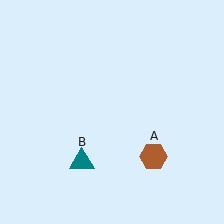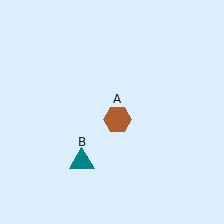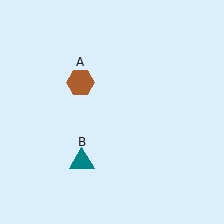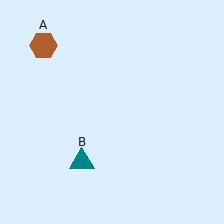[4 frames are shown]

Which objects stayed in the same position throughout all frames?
Teal triangle (object B) remained stationary.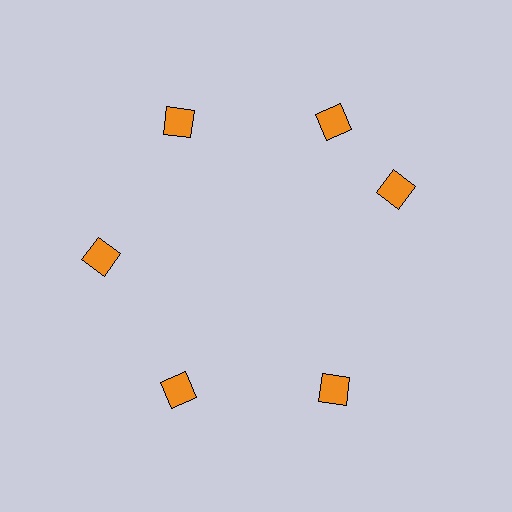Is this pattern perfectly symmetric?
No. The 6 orange diamonds are arranged in a ring, but one element near the 3 o'clock position is rotated out of alignment along the ring, breaking the 6-fold rotational symmetry.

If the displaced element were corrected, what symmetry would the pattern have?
It would have 6-fold rotational symmetry — the pattern would map onto itself every 60 degrees.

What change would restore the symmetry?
The symmetry would be restored by rotating it back into even spacing with its neighbors so that all 6 diamonds sit at equal angles and equal distance from the center.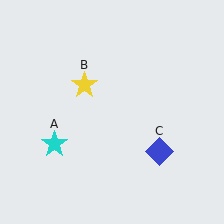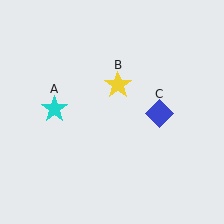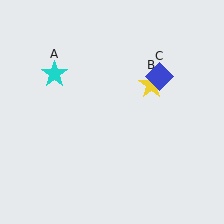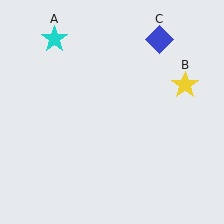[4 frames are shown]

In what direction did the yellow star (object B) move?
The yellow star (object B) moved right.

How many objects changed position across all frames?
3 objects changed position: cyan star (object A), yellow star (object B), blue diamond (object C).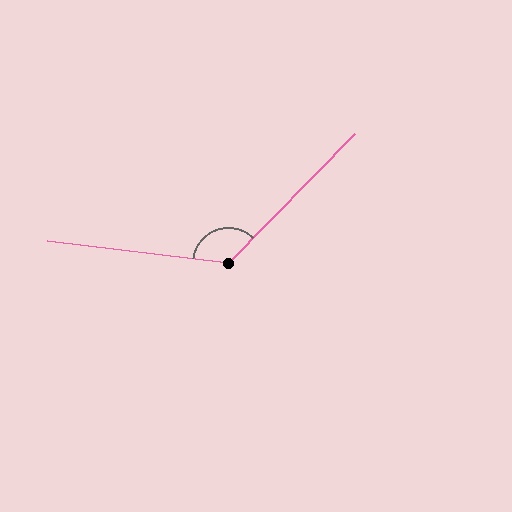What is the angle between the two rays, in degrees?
Approximately 128 degrees.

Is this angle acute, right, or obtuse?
It is obtuse.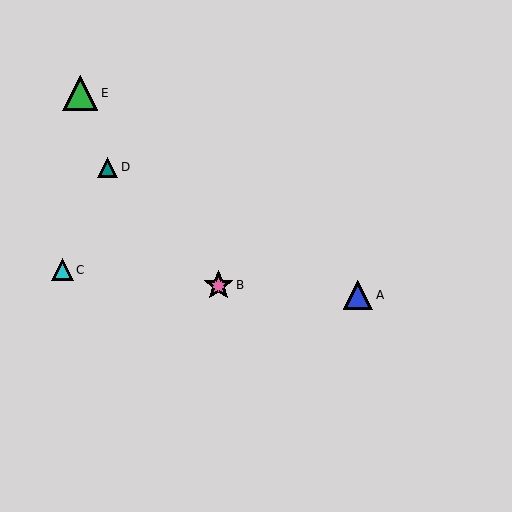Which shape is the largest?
The green triangle (labeled E) is the largest.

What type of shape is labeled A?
Shape A is a blue triangle.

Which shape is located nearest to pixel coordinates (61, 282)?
The cyan triangle (labeled C) at (62, 270) is nearest to that location.